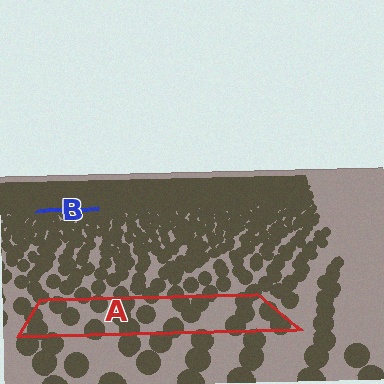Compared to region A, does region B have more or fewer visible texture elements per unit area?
Region B has more texture elements per unit area — they are packed more densely because it is farther away.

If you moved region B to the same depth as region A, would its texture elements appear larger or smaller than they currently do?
They would appear larger. At a closer depth, the same texture elements are projected at a bigger on-screen size.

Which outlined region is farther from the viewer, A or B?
Region B is farther from the viewer — the texture elements inside it appear smaller and more densely packed.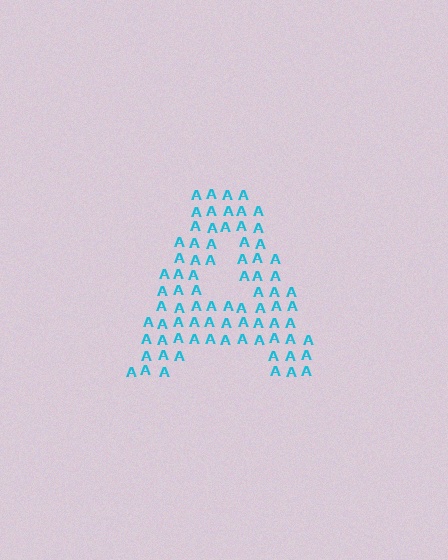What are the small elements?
The small elements are letter A's.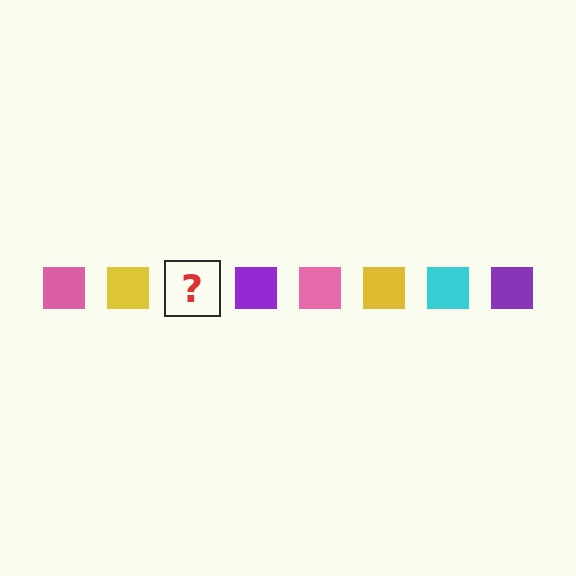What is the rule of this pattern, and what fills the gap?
The rule is that the pattern cycles through pink, yellow, cyan, purple squares. The gap should be filled with a cyan square.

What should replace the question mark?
The question mark should be replaced with a cyan square.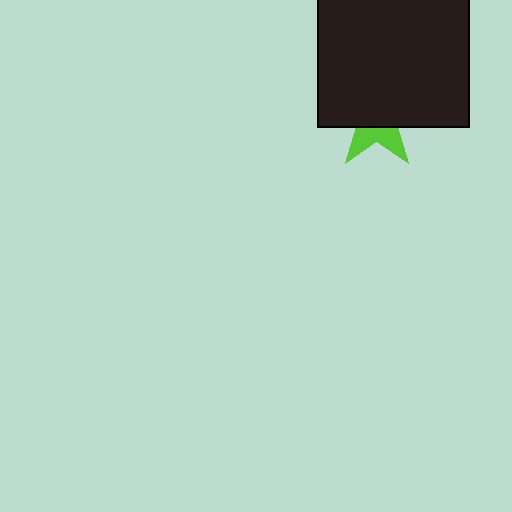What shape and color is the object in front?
The object in front is a black square.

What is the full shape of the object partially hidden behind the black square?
The partially hidden object is a lime star.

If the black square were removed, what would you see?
You would see the complete lime star.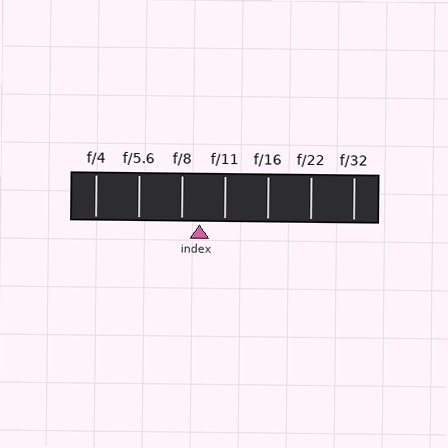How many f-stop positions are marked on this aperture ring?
There are 7 f-stop positions marked.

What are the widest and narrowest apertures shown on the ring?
The widest aperture shown is f/4 and the narrowest is f/32.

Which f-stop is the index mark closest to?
The index mark is closest to f/8.